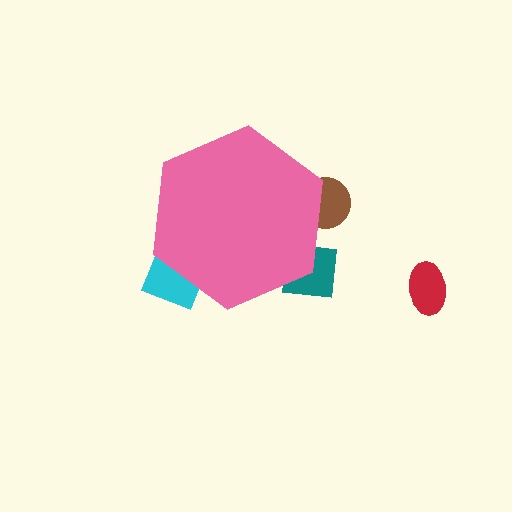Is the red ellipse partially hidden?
No, the red ellipse is fully visible.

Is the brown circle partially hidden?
Yes, the brown circle is partially hidden behind the pink hexagon.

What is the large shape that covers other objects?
A pink hexagon.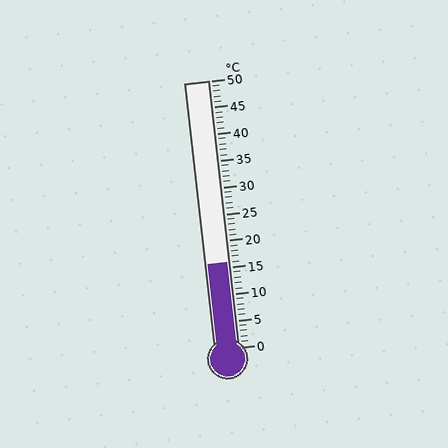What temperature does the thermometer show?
The thermometer shows approximately 16°C.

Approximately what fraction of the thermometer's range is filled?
The thermometer is filled to approximately 30% of its range.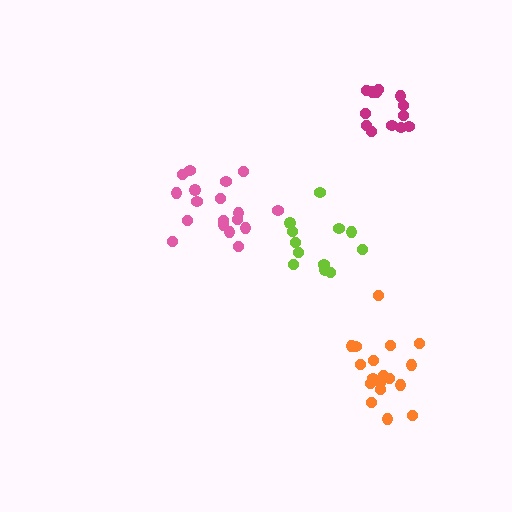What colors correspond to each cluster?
The clusters are colored: magenta, lime, orange, pink.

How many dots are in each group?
Group 1: 13 dots, Group 2: 12 dots, Group 3: 18 dots, Group 4: 18 dots (61 total).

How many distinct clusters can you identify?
There are 4 distinct clusters.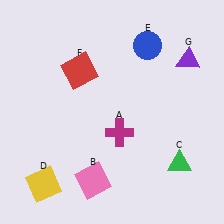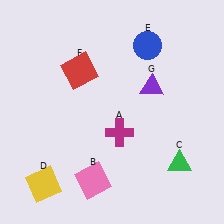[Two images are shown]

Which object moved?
The purple triangle (G) moved left.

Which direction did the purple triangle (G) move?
The purple triangle (G) moved left.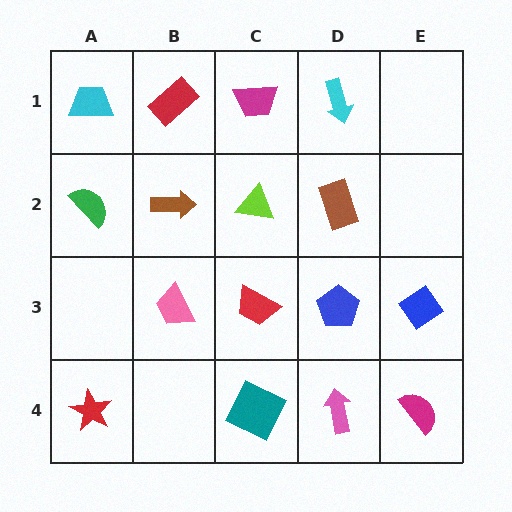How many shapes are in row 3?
4 shapes.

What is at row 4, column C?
A teal square.